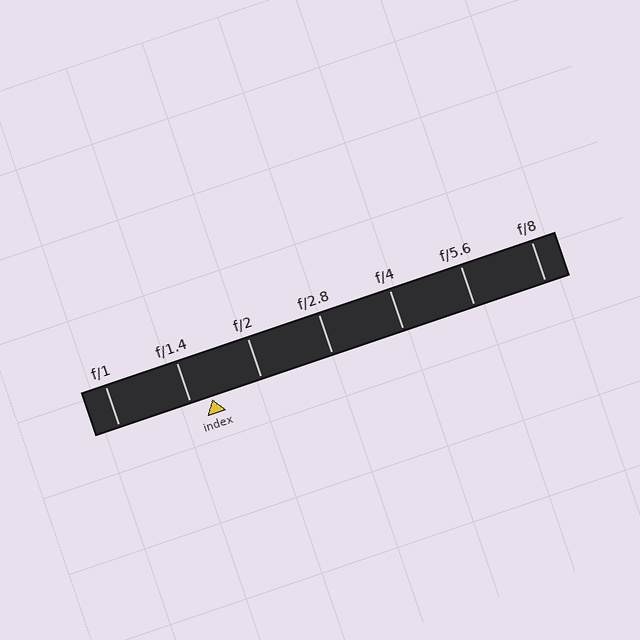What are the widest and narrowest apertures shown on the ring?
The widest aperture shown is f/1 and the narrowest is f/8.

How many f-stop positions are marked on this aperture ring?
There are 7 f-stop positions marked.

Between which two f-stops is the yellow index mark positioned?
The index mark is between f/1.4 and f/2.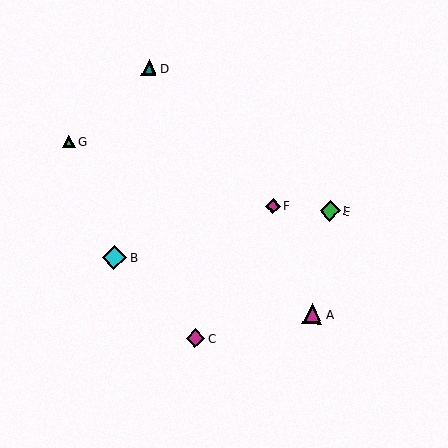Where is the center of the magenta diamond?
The center of the magenta diamond is at (273, 206).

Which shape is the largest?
The cyan diamond (labeled B) is the largest.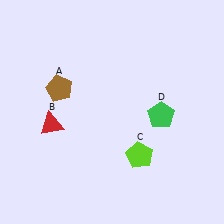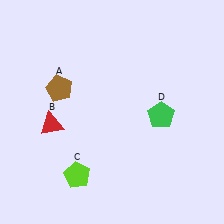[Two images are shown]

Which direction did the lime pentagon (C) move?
The lime pentagon (C) moved left.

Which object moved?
The lime pentagon (C) moved left.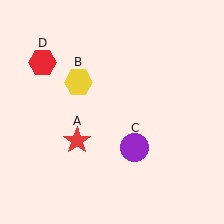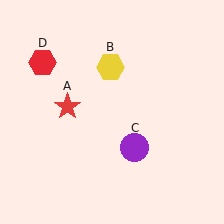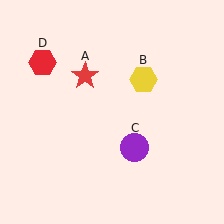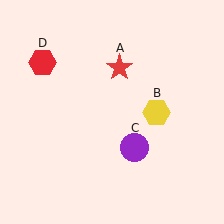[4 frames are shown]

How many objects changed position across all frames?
2 objects changed position: red star (object A), yellow hexagon (object B).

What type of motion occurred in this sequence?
The red star (object A), yellow hexagon (object B) rotated clockwise around the center of the scene.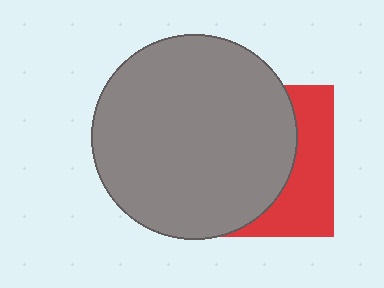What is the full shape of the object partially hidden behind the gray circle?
The partially hidden object is a red square.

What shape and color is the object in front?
The object in front is a gray circle.